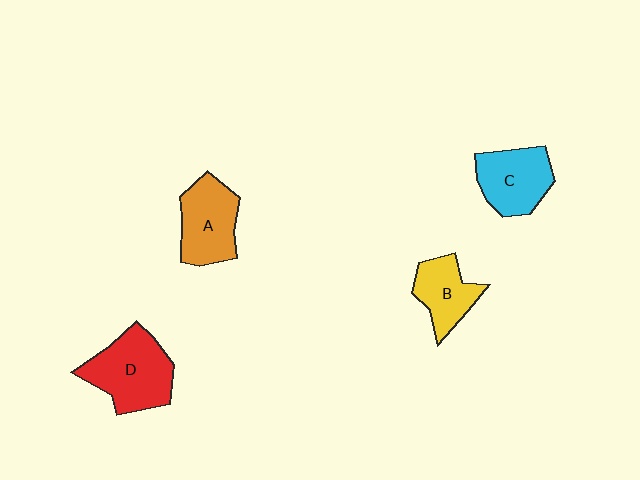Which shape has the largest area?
Shape D (red).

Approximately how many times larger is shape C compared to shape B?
Approximately 1.2 times.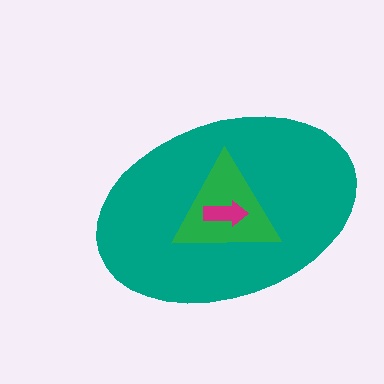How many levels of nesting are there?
3.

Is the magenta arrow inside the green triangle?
Yes.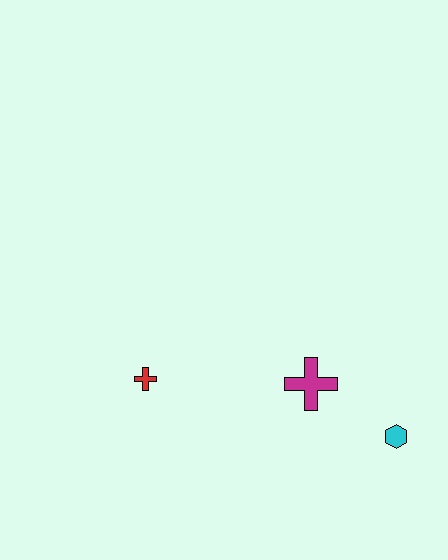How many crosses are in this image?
There are 2 crosses.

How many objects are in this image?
There are 3 objects.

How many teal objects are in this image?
There are no teal objects.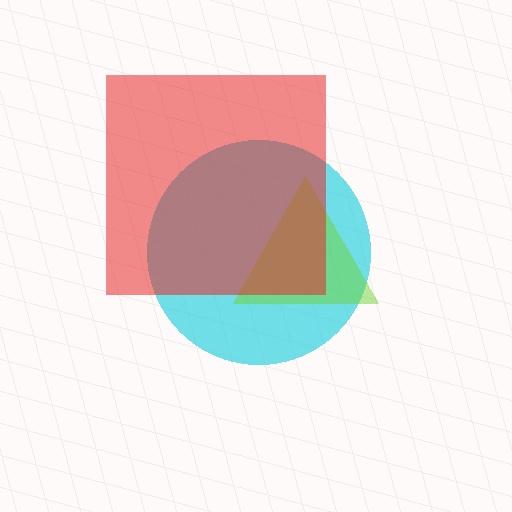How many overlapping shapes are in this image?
There are 3 overlapping shapes in the image.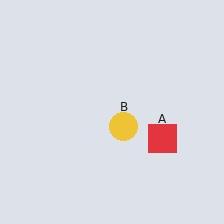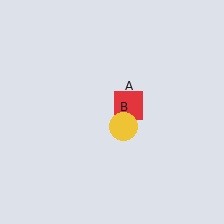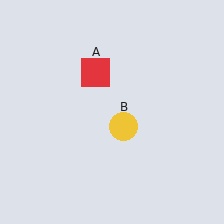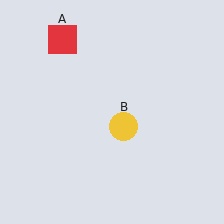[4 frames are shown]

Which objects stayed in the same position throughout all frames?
Yellow circle (object B) remained stationary.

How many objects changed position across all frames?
1 object changed position: red square (object A).